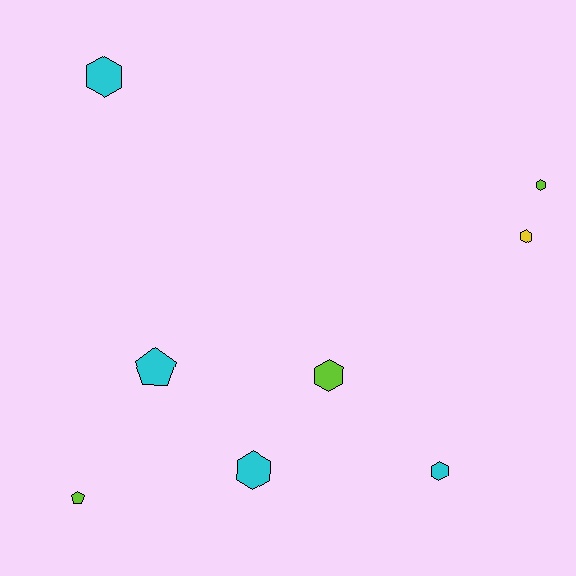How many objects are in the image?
There are 8 objects.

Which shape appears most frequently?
Hexagon, with 6 objects.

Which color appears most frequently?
Cyan, with 4 objects.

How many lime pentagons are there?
There is 1 lime pentagon.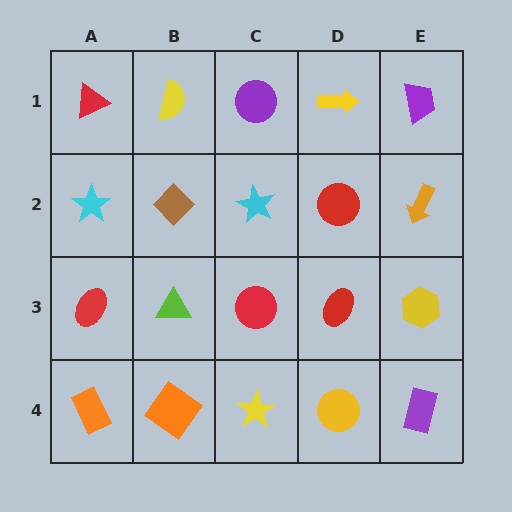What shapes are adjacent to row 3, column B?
A brown diamond (row 2, column B), an orange diamond (row 4, column B), a red ellipse (row 3, column A), a red circle (row 3, column C).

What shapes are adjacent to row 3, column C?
A cyan star (row 2, column C), a yellow star (row 4, column C), a lime triangle (row 3, column B), a red ellipse (row 3, column D).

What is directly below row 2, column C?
A red circle.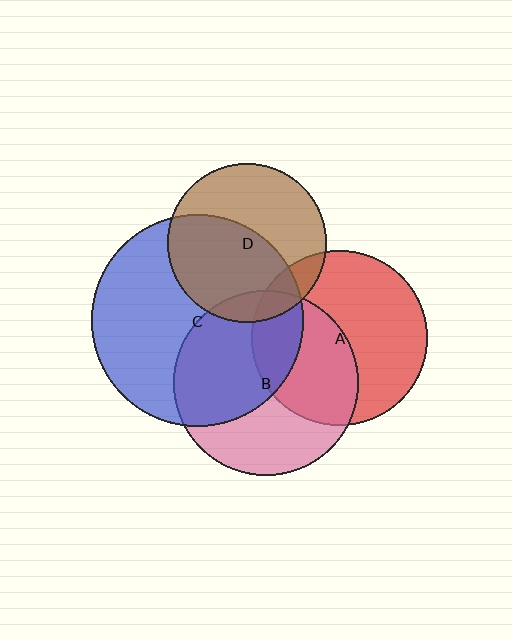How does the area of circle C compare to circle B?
Approximately 1.3 times.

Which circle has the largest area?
Circle C (blue).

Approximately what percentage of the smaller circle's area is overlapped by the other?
Approximately 50%.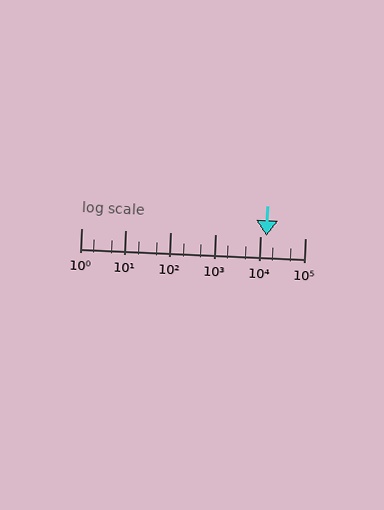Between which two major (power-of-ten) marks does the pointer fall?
The pointer is between 10000 and 100000.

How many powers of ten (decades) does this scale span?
The scale spans 5 decades, from 1 to 100000.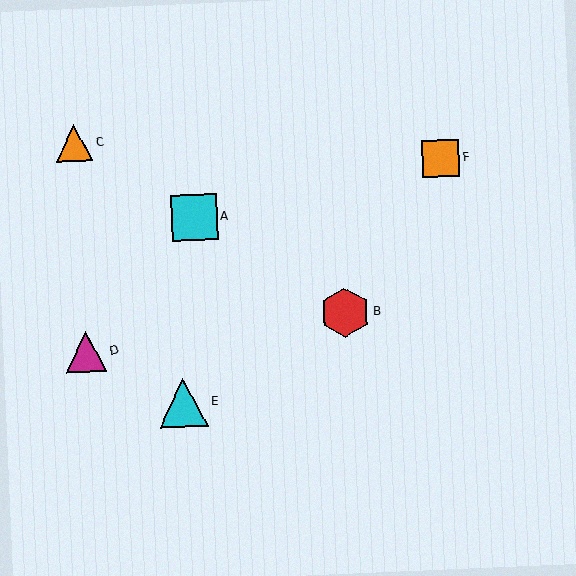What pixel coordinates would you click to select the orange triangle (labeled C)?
Click at (74, 143) to select the orange triangle C.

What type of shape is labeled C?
Shape C is an orange triangle.